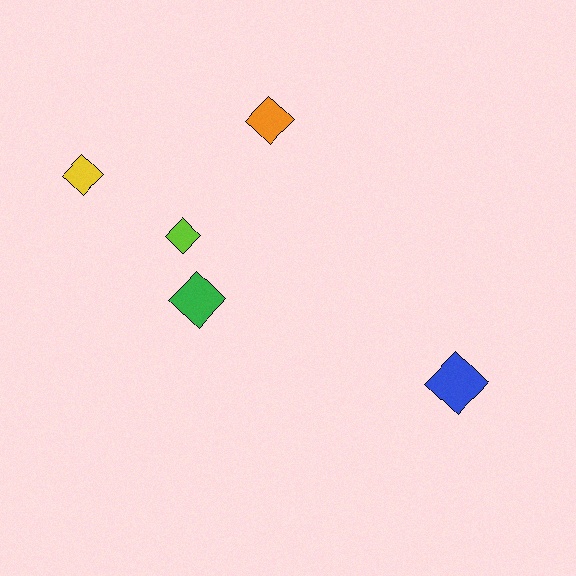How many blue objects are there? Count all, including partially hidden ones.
There is 1 blue object.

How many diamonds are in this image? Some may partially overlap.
There are 5 diamonds.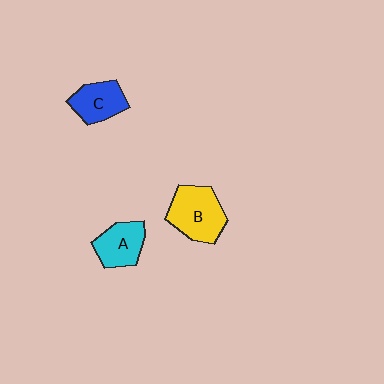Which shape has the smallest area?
Shape C (blue).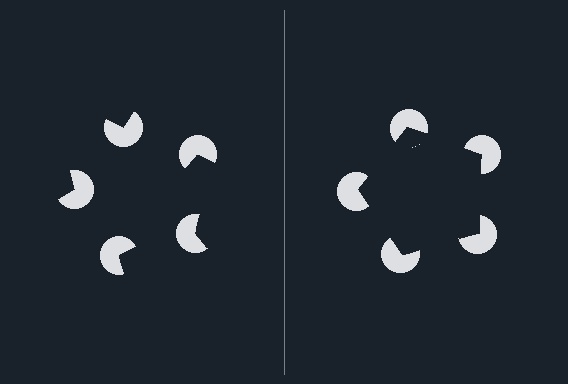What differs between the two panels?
The pac-man discs are positioned identically on both sides; only the wedge orientations differ. On the right they align to a pentagon; on the left they are misaligned.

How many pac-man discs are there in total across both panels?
10 — 5 on each side.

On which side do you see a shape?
An illusory pentagon appears on the right side. On the left side the wedge cuts are rotated, so no coherent shape forms.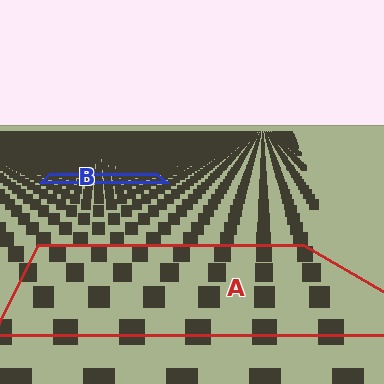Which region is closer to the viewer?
Region A is closer. The texture elements there are larger and more spread out.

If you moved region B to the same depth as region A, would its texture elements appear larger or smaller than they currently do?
They would appear larger. At a closer depth, the same texture elements are projected at a bigger on-screen size.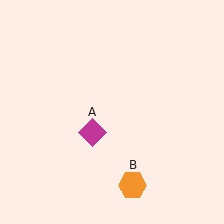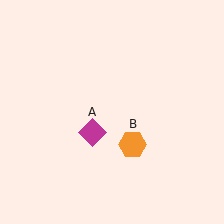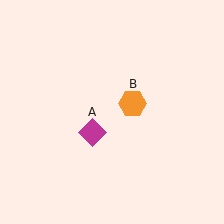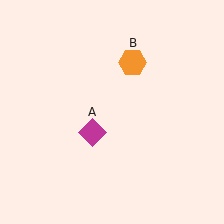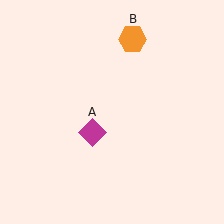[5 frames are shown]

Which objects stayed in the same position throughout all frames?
Magenta diamond (object A) remained stationary.